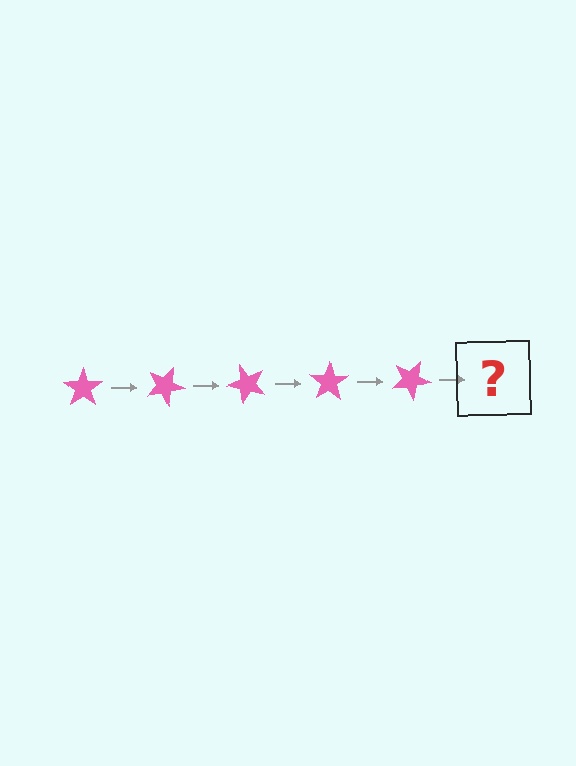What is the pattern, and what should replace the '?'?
The pattern is that the star rotates 25 degrees each step. The '?' should be a pink star rotated 125 degrees.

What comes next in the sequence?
The next element should be a pink star rotated 125 degrees.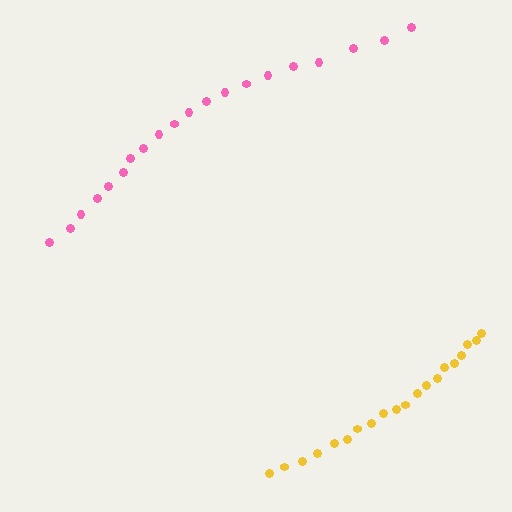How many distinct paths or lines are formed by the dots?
There are 2 distinct paths.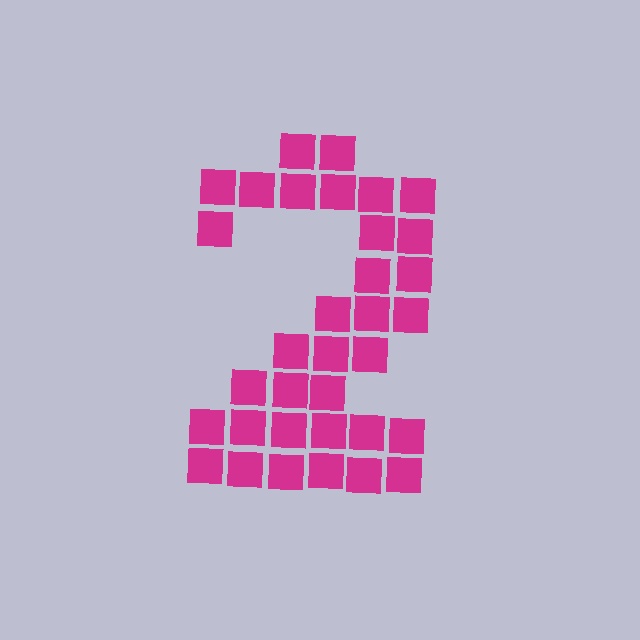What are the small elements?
The small elements are squares.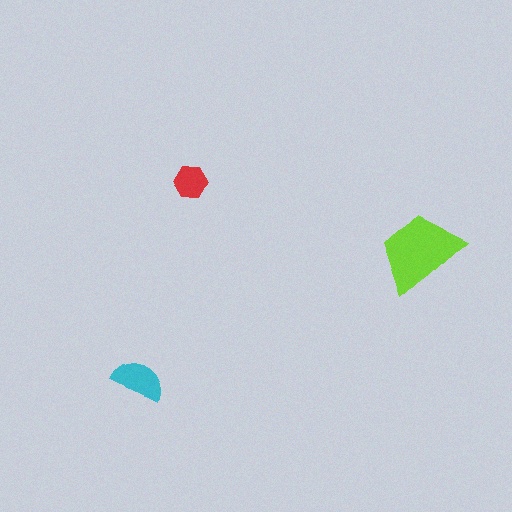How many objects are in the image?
There are 3 objects in the image.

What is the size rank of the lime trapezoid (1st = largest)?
1st.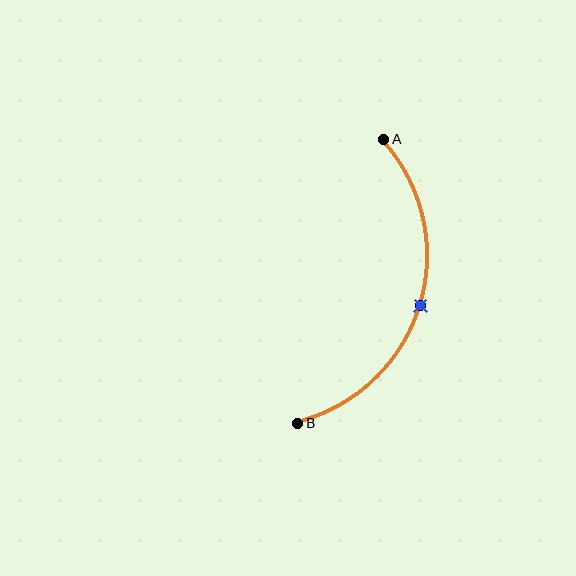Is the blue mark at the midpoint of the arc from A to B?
Yes. The blue mark lies on the arc at equal arc-length from both A and B — it is the arc midpoint.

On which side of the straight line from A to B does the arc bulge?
The arc bulges to the right of the straight line connecting A and B.